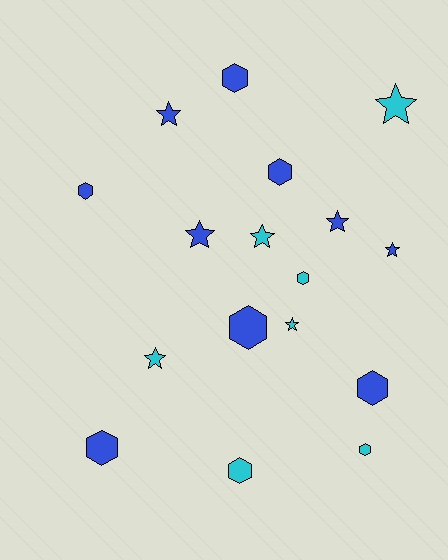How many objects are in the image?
There are 17 objects.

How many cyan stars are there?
There are 4 cyan stars.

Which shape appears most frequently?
Hexagon, with 9 objects.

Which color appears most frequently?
Blue, with 10 objects.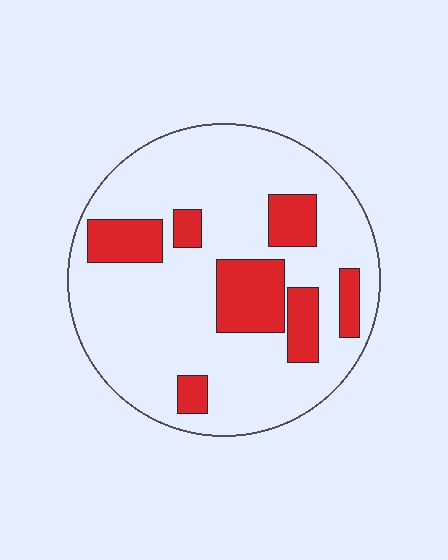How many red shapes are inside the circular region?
7.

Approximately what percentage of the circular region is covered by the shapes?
Approximately 20%.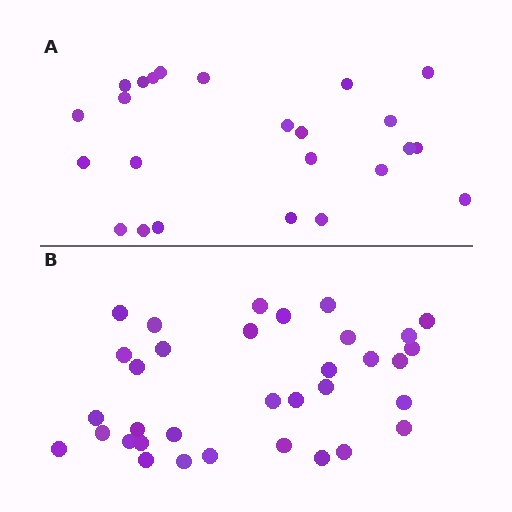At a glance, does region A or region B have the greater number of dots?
Region B (the bottom region) has more dots.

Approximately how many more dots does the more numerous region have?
Region B has roughly 10 or so more dots than region A.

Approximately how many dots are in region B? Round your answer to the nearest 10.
About 30 dots. (The exact count is 34, which rounds to 30.)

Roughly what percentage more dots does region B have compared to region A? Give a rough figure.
About 40% more.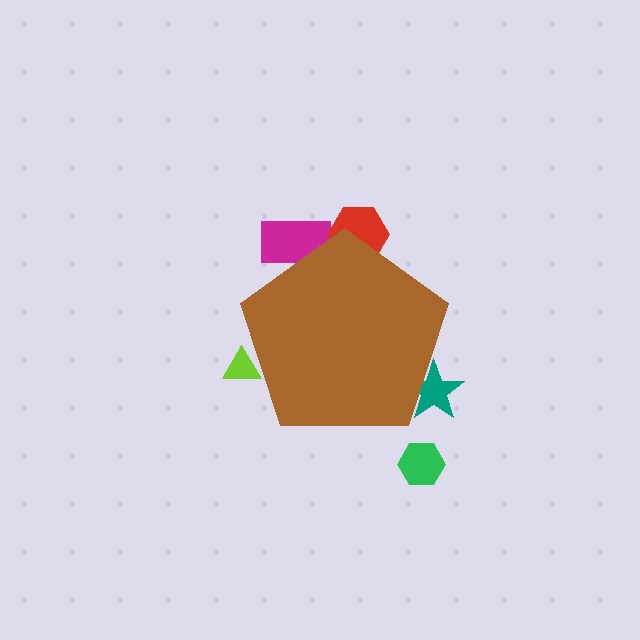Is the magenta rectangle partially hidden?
Yes, the magenta rectangle is partially hidden behind the brown pentagon.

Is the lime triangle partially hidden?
Yes, the lime triangle is partially hidden behind the brown pentagon.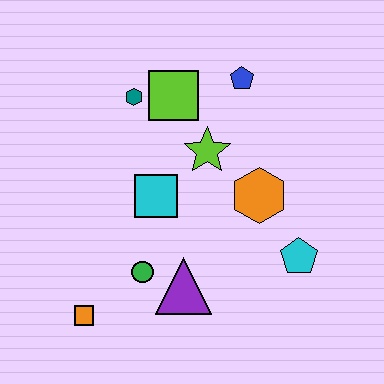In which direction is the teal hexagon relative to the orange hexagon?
The teal hexagon is to the left of the orange hexagon.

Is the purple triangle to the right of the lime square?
Yes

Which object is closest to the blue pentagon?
The lime square is closest to the blue pentagon.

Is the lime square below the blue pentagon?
Yes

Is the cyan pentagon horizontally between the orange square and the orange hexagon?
No